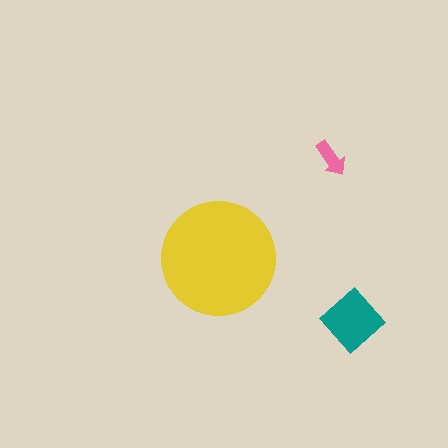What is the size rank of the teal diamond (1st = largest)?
2nd.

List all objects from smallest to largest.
The pink arrow, the teal diamond, the yellow circle.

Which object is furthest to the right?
The teal diamond is rightmost.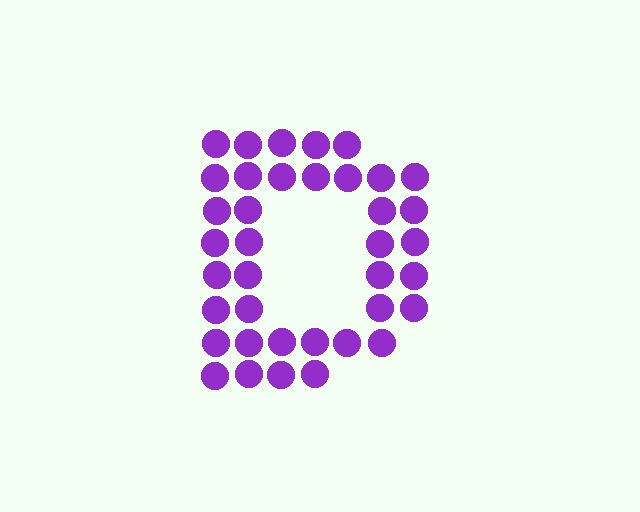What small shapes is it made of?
It is made of small circles.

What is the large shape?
The large shape is the letter D.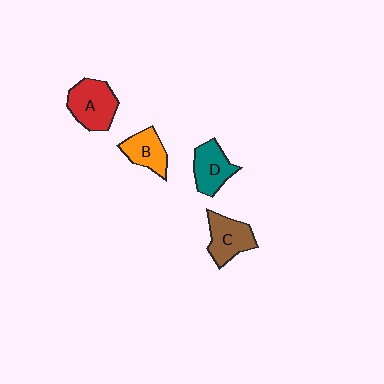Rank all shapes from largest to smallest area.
From largest to smallest: A (red), C (brown), D (teal), B (orange).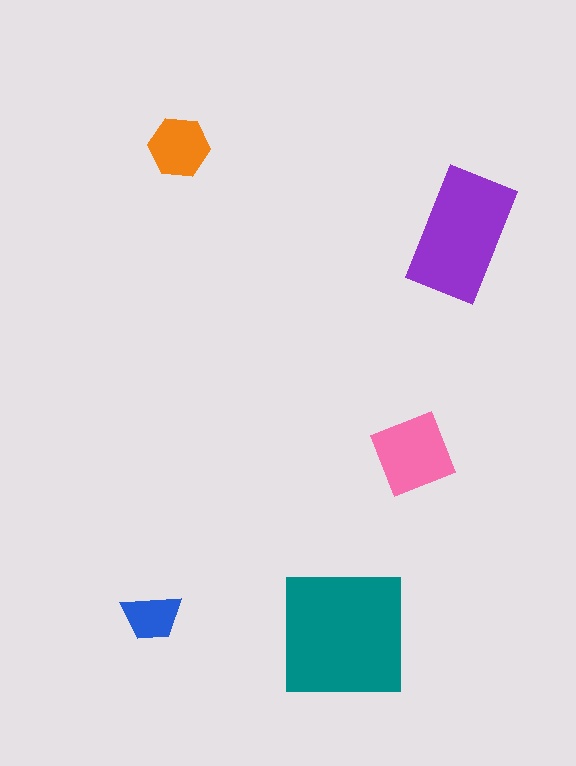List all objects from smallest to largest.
The blue trapezoid, the orange hexagon, the pink diamond, the purple rectangle, the teal square.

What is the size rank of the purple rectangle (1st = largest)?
2nd.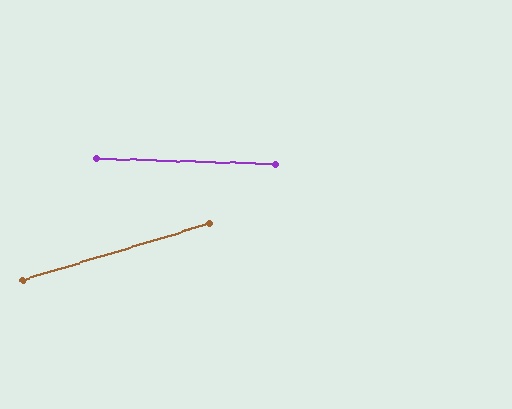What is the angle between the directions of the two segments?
Approximately 18 degrees.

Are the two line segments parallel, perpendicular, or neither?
Neither parallel nor perpendicular — they differ by about 18°.